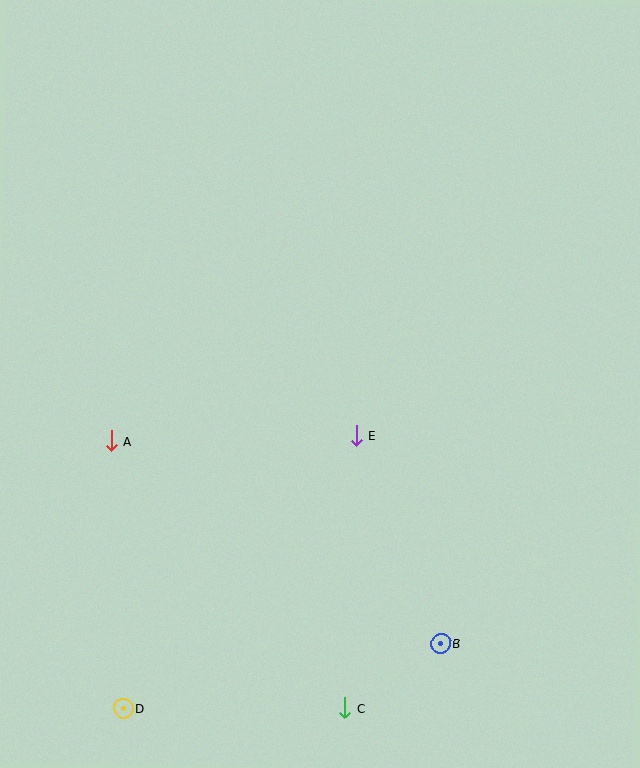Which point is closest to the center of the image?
Point E at (357, 435) is closest to the center.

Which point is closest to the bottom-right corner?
Point B is closest to the bottom-right corner.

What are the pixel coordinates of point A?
Point A is at (111, 441).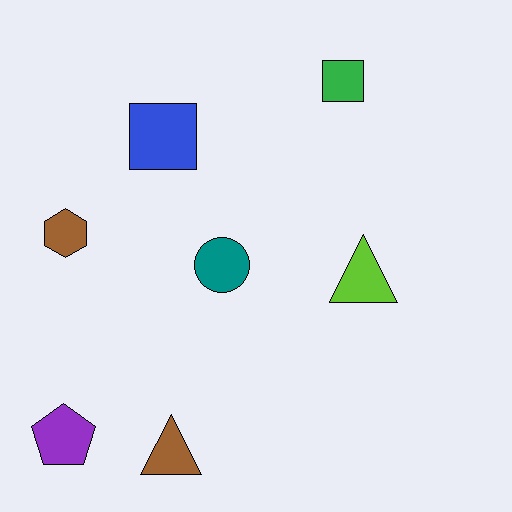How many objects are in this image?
There are 7 objects.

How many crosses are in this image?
There are no crosses.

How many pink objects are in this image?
There are no pink objects.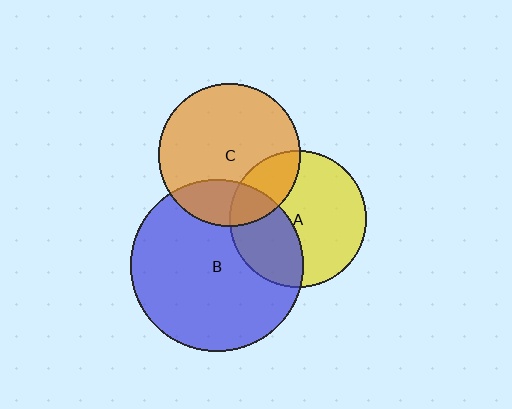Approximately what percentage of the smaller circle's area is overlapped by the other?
Approximately 35%.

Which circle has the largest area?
Circle B (blue).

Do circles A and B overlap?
Yes.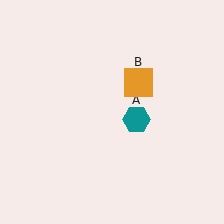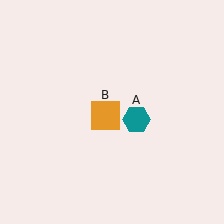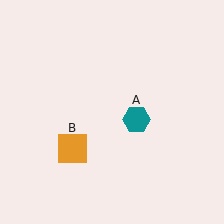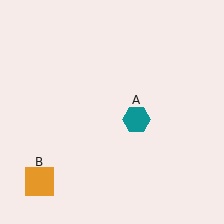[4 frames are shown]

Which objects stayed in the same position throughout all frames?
Teal hexagon (object A) remained stationary.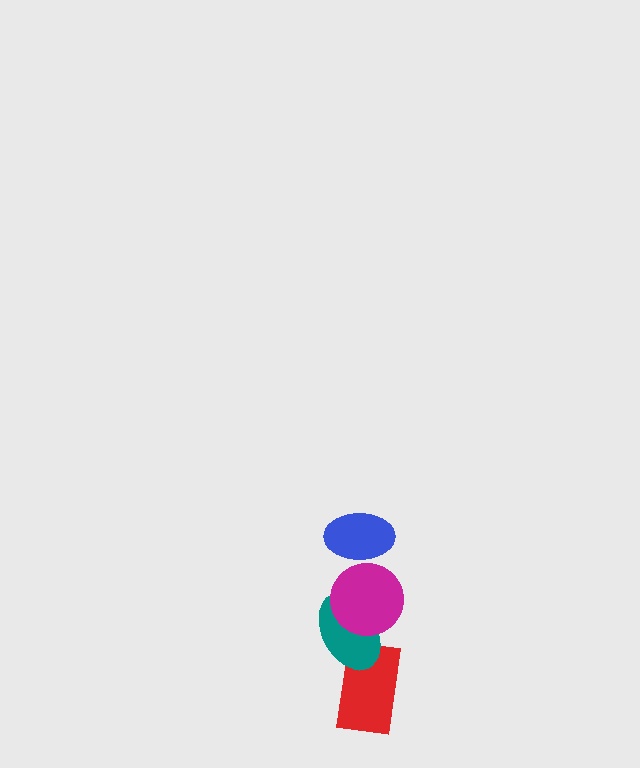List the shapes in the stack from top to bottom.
From top to bottom: the blue ellipse, the magenta circle, the teal ellipse, the red rectangle.